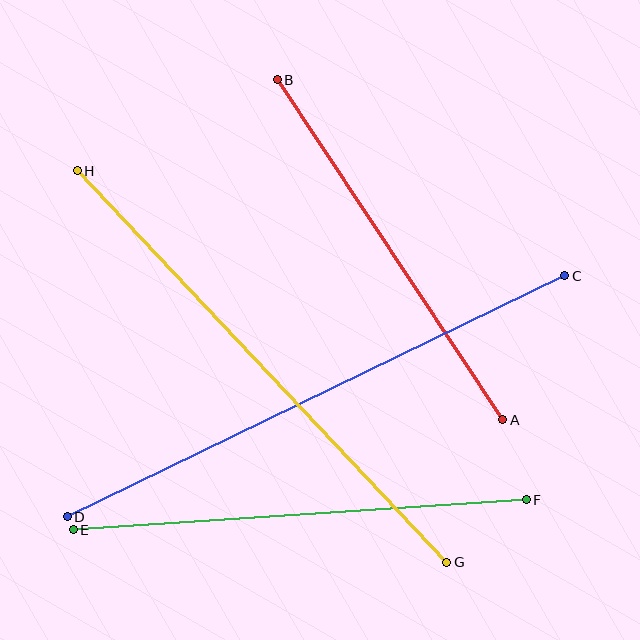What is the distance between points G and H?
The distance is approximately 539 pixels.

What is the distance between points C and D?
The distance is approximately 553 pixels.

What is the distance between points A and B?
The distance is approximately 408 pixels.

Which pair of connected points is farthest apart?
Points C and D are farthest apart.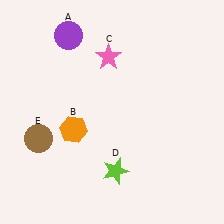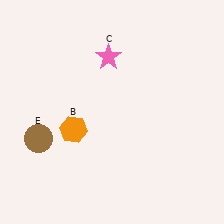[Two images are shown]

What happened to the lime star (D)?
The lime star (D) was removed in Image 2. It was in the bottom-right area of Image 1.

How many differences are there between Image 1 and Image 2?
There are 2 differences between the two images.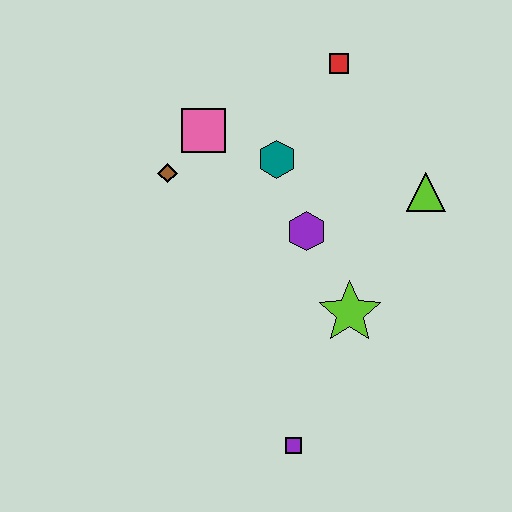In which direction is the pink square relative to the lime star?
The pink square is above the lime star.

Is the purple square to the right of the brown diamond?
Yes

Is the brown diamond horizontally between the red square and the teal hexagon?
No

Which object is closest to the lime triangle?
The purple hexagon is closest to the lime triangle.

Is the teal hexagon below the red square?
Yes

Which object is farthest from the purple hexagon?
The purple square is farthest from the purple hexagon.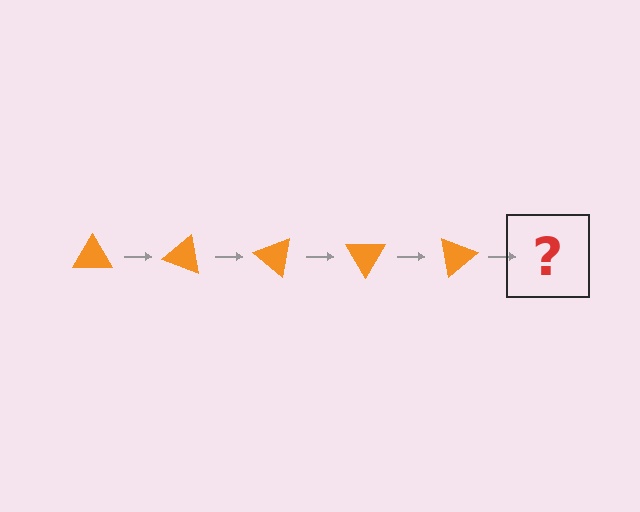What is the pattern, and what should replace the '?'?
The pattern is that the triangle rotates 20 degrees each step. The '?' should be an orange triangle rotated 100 degrees.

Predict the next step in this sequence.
The next step is an orange triangle rotated 100 degrees.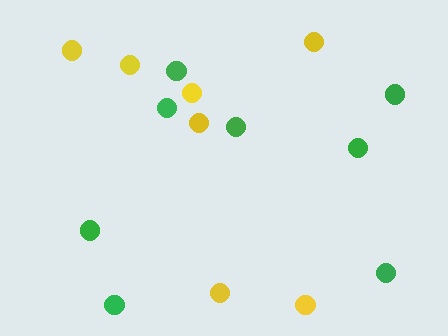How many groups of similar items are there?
There are 2 groups: one group of yellow circles (7) and one group of green circles (8).